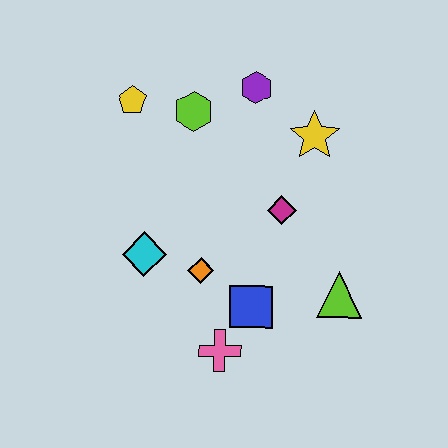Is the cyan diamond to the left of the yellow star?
Yes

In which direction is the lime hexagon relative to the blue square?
The lime hexagon is above the blue square.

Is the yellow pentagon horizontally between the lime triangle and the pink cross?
No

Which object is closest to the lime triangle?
The blue square is closest to the lime triangle.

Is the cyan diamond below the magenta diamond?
Yes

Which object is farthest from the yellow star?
The pink cross is farthest from the yellow star.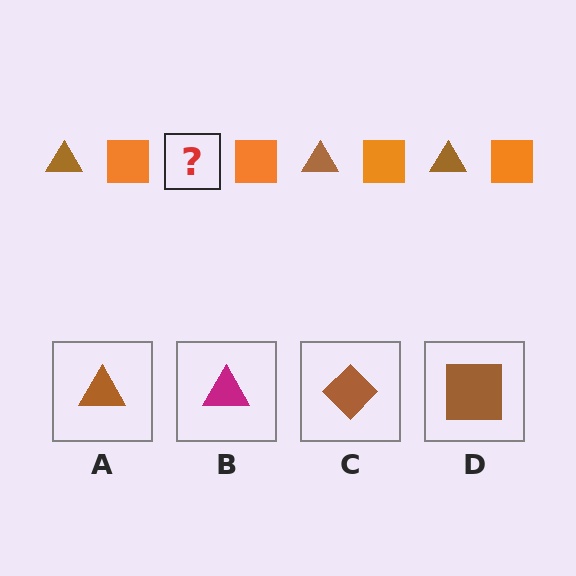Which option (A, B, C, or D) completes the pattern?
A.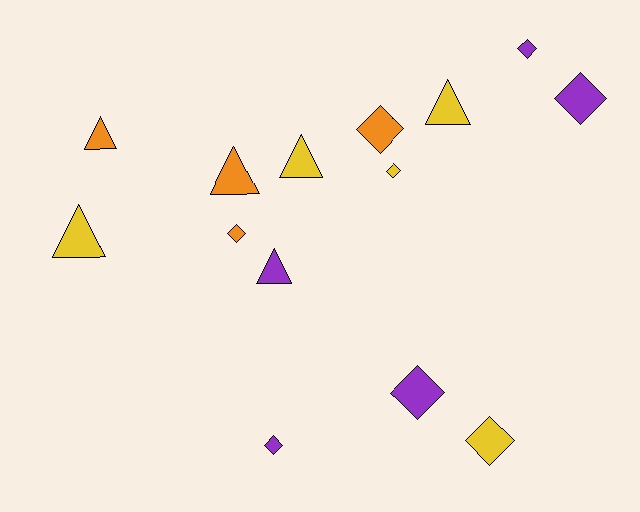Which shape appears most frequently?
Diamond, with 8 objects.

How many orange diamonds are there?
There are 2 orange diamonds.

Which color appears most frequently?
Yellow, with 5 objects.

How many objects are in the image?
There are 14 objects.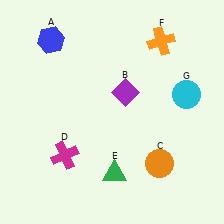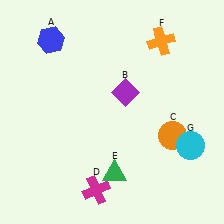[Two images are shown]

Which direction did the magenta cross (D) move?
The magenta cross (D) moved down.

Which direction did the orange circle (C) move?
The orange circle (C) moved up.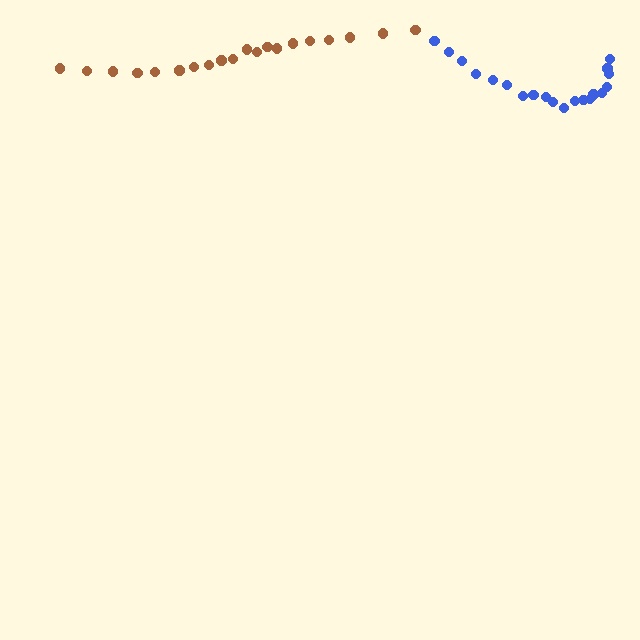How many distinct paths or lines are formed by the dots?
There are 2 distinct paths.